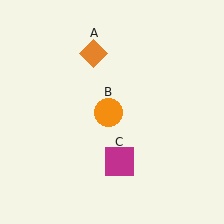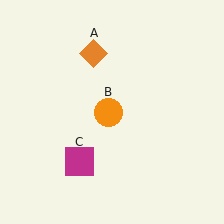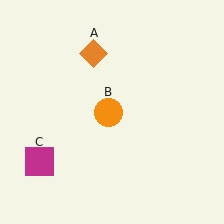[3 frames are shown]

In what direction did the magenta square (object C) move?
The magenta square (object C) moved left.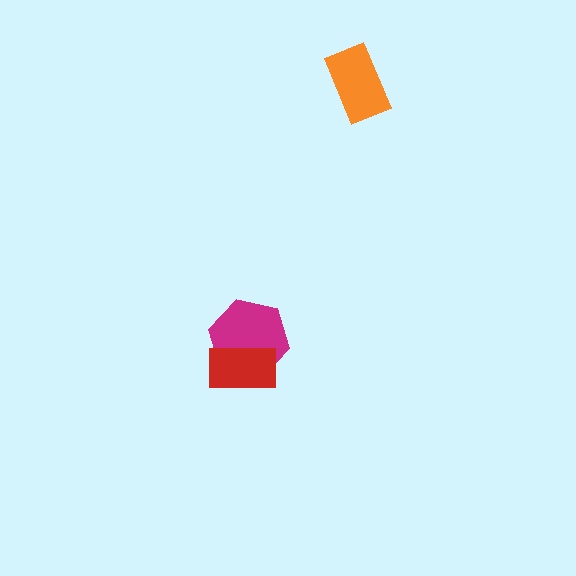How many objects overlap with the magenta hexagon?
1 object overlaps with the magenta hexagon.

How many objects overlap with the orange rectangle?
0 objects overlap with the orange rectangle.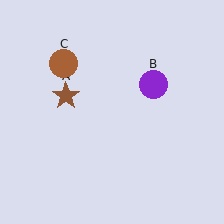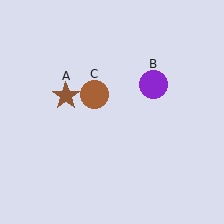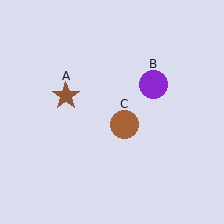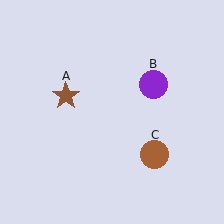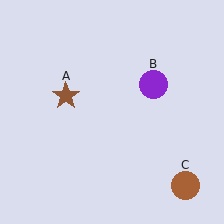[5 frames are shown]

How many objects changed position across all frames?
1 object changed position: brown circle (object C).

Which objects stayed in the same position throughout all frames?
Brown star (object A) and purple circle (object B) remained stationary.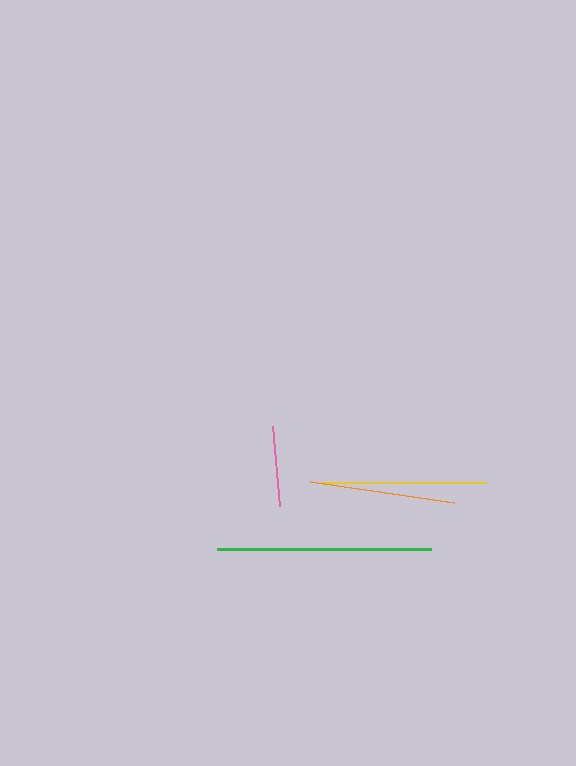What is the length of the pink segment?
The pink segment is approximately 80 pixels long.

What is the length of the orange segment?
The orange segment is approximately 146 pixels long.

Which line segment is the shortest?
The pink line is the shortest at approximately 80 pixels.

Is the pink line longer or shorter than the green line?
The green line is longer than the pink line.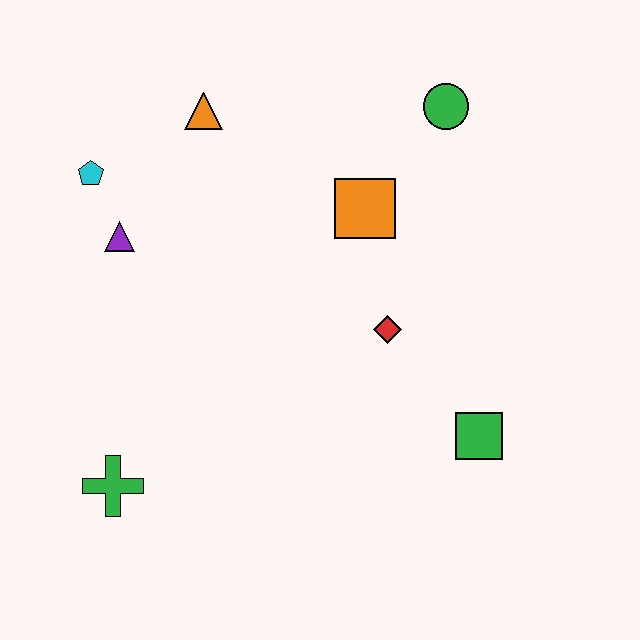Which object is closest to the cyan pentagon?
The purple triangle is closest to the cyan pentagon.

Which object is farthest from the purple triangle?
The green square is farthest from the purple triangle.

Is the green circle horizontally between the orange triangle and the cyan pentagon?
No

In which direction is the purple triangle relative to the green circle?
The purple triangle is to the left of the green circle.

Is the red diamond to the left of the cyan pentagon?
No